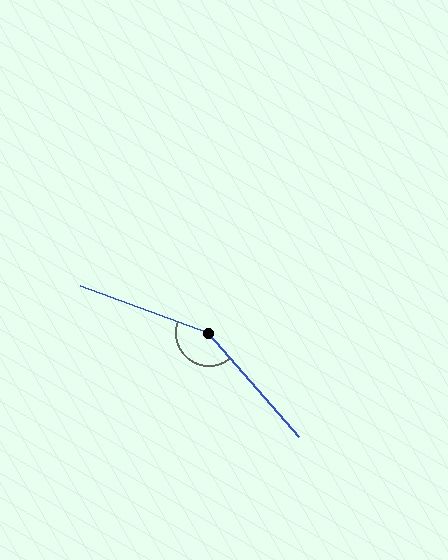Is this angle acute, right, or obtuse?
It is obtuse.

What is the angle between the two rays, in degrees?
Approximately 151 degrees.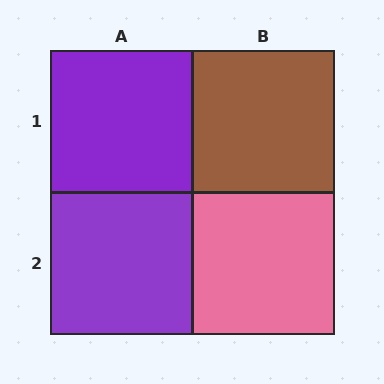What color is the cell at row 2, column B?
Pink.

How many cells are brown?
1 cell is brown.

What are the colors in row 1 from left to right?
Purple, brown.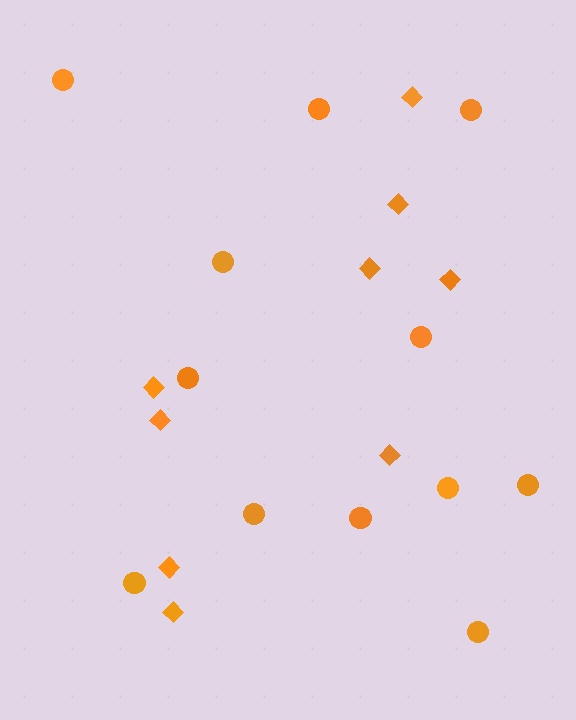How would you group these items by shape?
There are 2 groups: one group of circles (12) and one group of diamonds (9).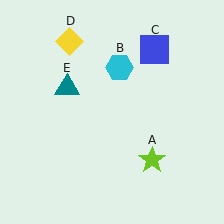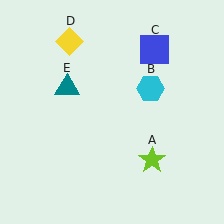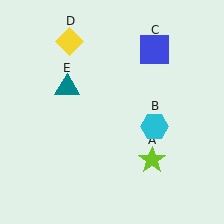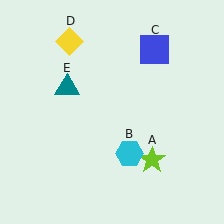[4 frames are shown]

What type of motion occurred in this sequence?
The cyan hexagon (object B) rotated clockwise around the center of the scene.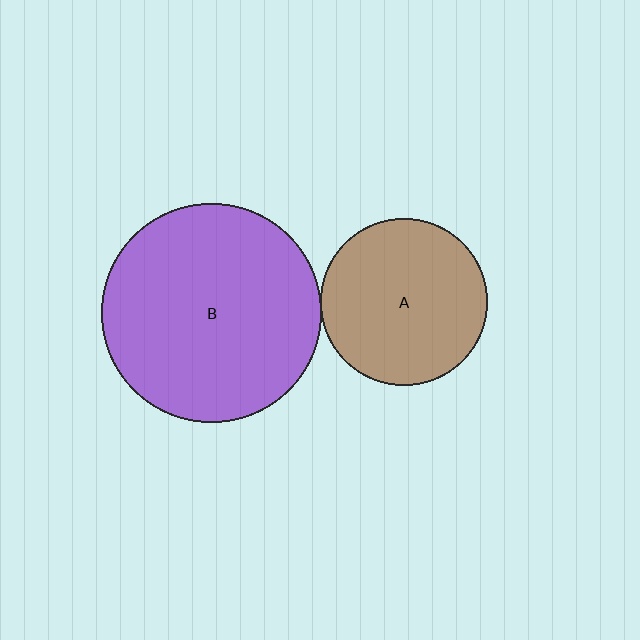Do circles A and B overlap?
Yes.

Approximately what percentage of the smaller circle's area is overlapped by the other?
Approximately 5%.